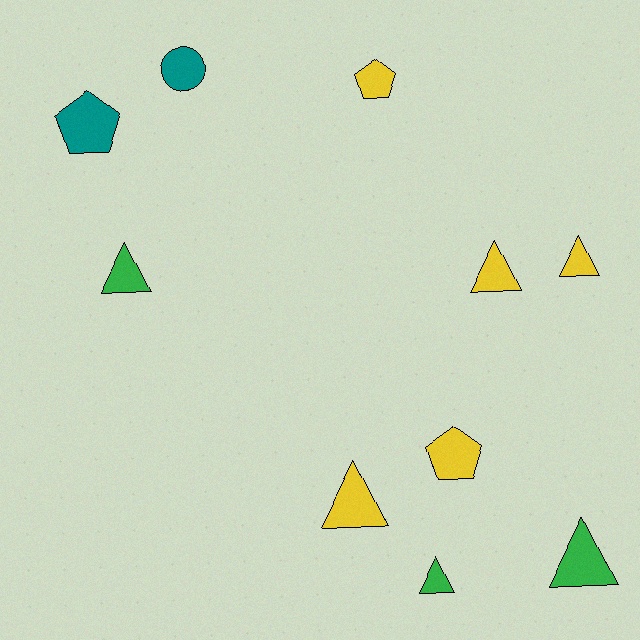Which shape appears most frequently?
Triangle, with 6 objects.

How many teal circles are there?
There is 1 teal circle.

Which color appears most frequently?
Yellow, with 5 objects.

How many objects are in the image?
There are 10 objects.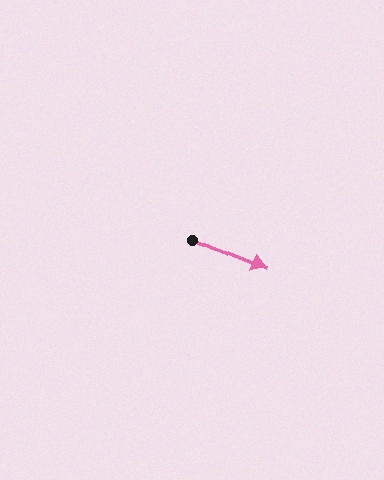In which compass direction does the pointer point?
Southeast.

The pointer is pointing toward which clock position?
Roughly 4 o'clock.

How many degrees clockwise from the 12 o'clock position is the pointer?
Approximately 113 degrees.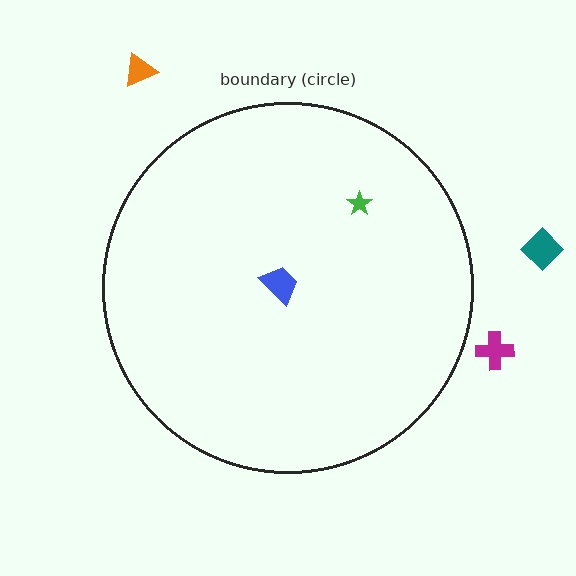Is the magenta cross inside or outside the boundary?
Outside.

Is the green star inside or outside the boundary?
Inside.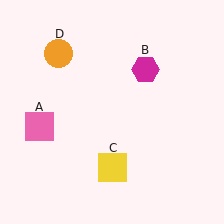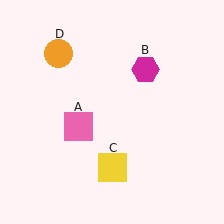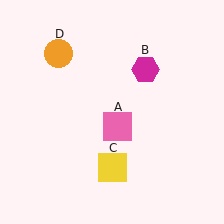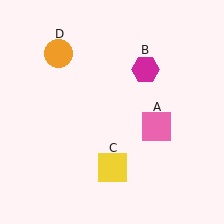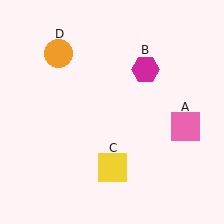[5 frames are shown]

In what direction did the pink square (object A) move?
The pink square (object A) moved right.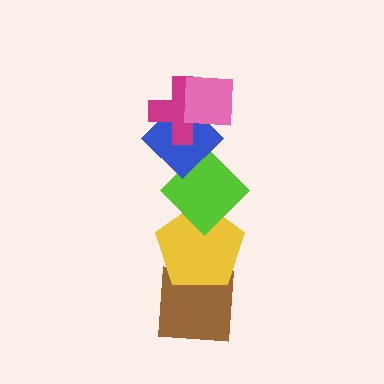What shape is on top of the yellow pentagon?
The lime diamond is on top of the yellow pentagon.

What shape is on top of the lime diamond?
The blue diamond is on top of the lime diamond.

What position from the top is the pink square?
The pink square is 1st from the top.